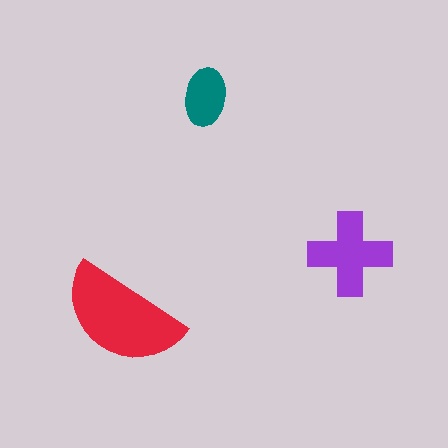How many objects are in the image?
There are 3 objects in the image.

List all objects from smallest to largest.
The teal ellipse, the purple cross, the red semicircle.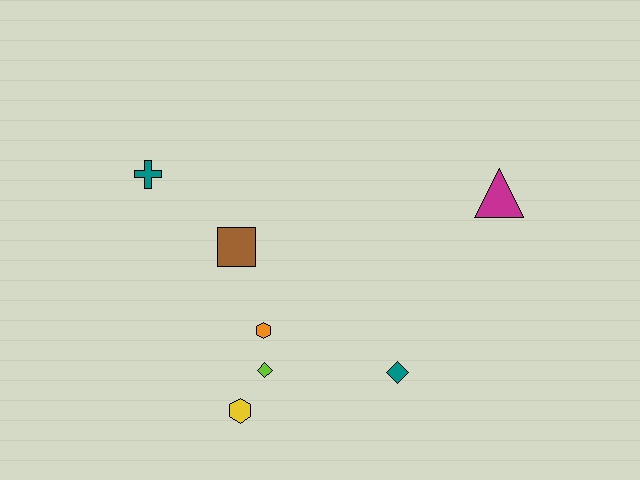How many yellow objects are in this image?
There is 1 yellow object.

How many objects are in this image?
There are 7 objects.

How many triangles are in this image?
There is 1 triangle.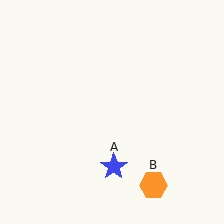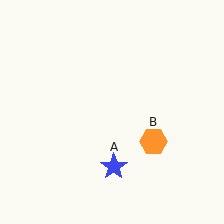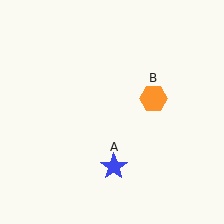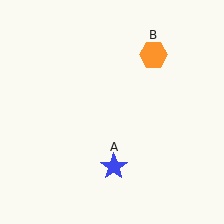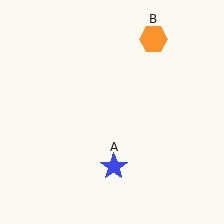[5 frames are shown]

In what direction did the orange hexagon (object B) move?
The orange hexagon (object B) moved up.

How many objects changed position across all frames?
1 object changed position: orange hexagon (object B).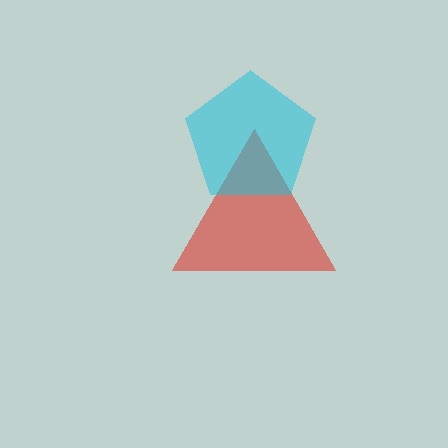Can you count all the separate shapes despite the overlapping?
Yes, there are 2 separate shapes.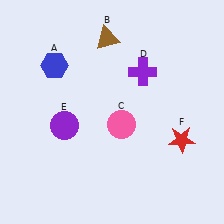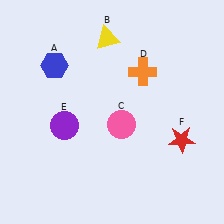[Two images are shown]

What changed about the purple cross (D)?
In Image 1, D is purple. In Image 2, it changed to orange.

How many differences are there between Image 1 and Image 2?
There are 2 differences between the two images.